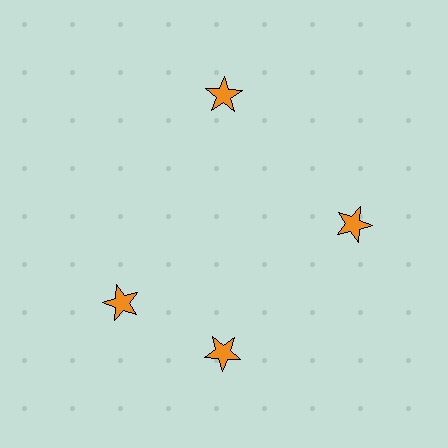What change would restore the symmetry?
The symmetry would be restored by rotating it back into even spacing with its neighbors so that all 4 stars sit at equal angles and equal distance from the center.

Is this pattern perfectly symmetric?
No. The 4 orange stars are arranged in a ring, but one element near the 9 o'clock position is rotated out of alignment along the ring, breaking the 4-fold rotational symmetry.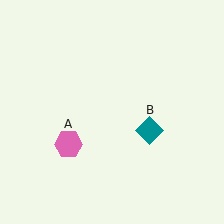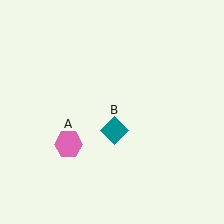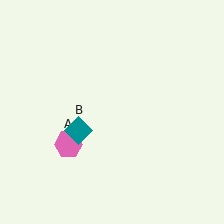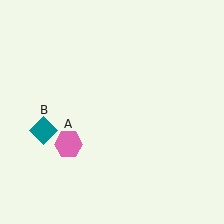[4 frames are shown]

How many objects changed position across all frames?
1 object changed position: teal diamond (object B).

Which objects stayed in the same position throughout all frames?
Pink hexagon (object A) remained stationary.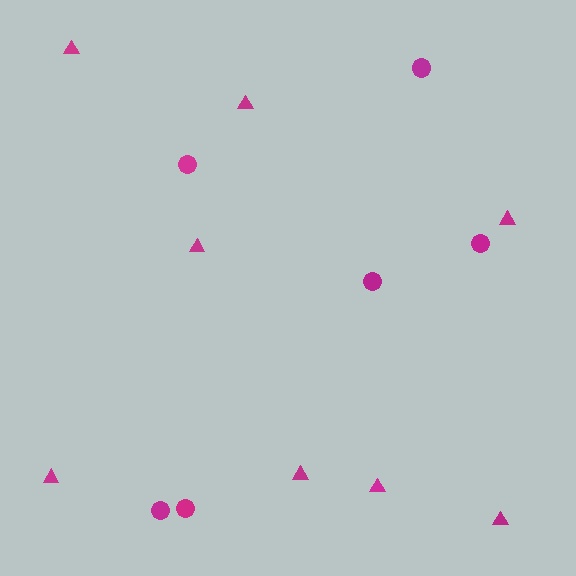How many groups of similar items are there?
There are 2 groups: one group of triangles (8) and one group of circles (6).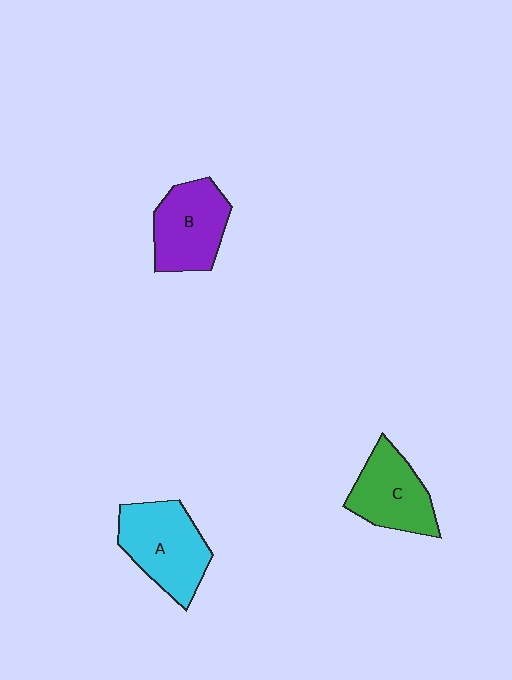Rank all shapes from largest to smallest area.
From largest to smallest: A (cyan), B (purple), C (green).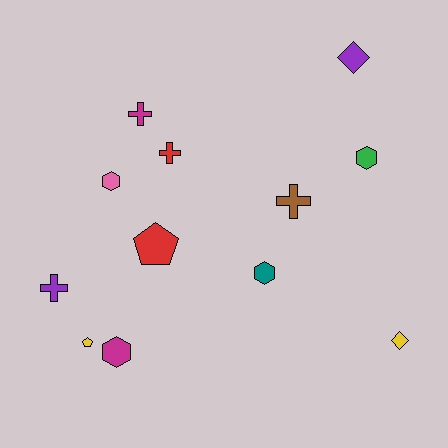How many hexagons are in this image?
There are 4 hexagons.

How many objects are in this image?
There are 12 objects.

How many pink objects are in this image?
There is 1 pink object.